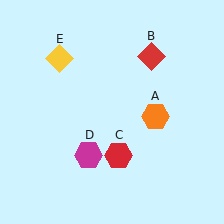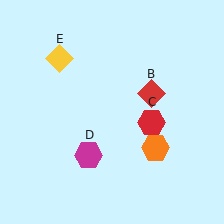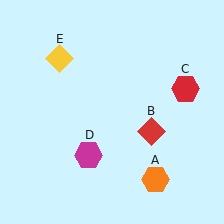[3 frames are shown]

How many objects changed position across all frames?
3 objects changed position: orange hexagon (object A), red diamond (object B), red hexagon (object C).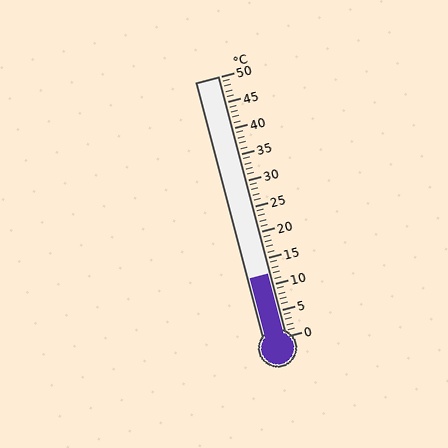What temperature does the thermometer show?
The thermometer shows approximately 12°C.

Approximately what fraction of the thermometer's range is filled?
The thermometer is filled to approximately 25% of its range.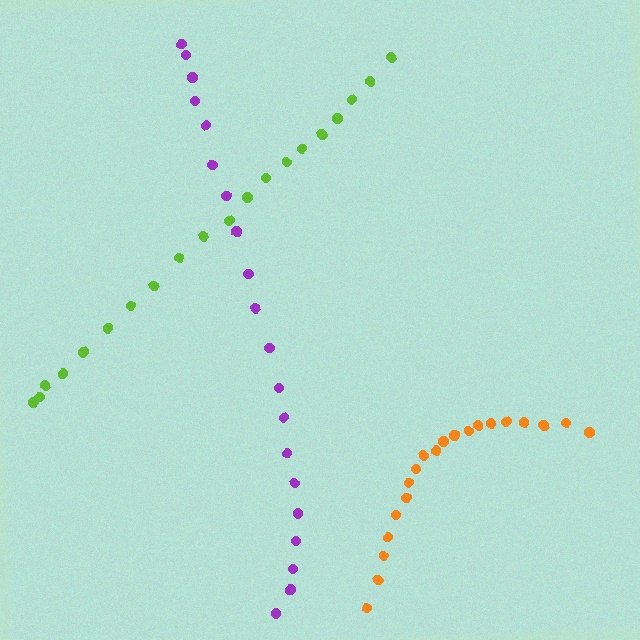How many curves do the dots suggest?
There are 3 distinct paths.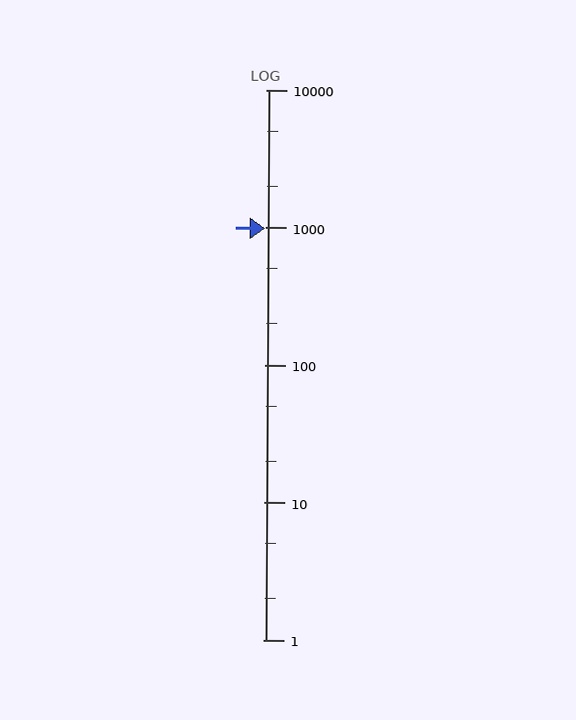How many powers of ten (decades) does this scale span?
The scale spans 4 decades, from 1 to 10000.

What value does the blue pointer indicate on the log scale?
The pointer indicates approximately 990.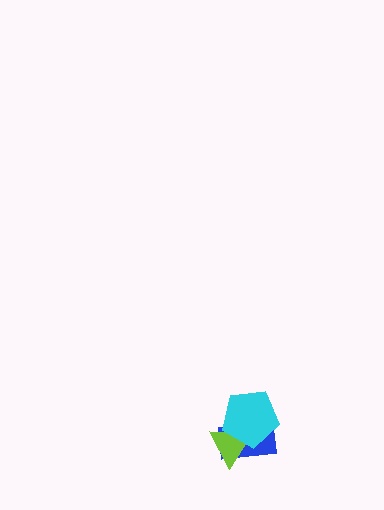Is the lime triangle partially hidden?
Yes, it is partially covered by another shape.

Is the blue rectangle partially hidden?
Yes, it is partially covered by another shape.